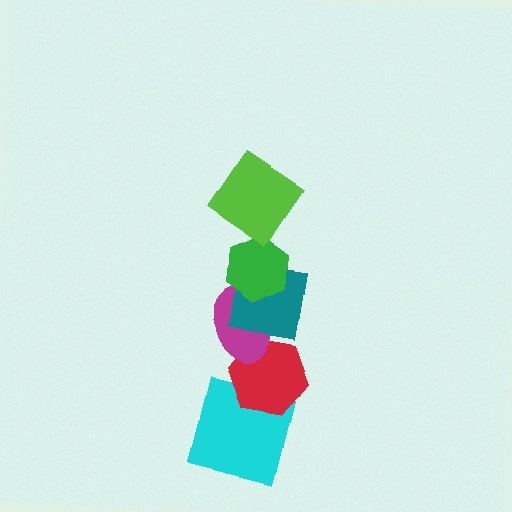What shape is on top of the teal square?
The green hexagon is on top of the teal square.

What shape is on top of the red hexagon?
The magenta ellipse is on top of the red hexagon.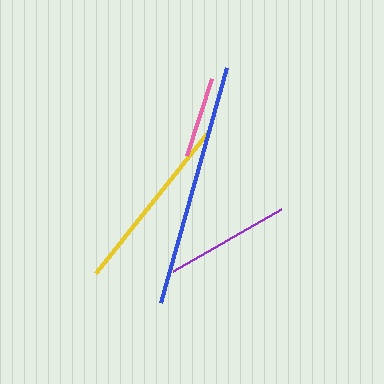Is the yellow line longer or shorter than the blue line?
The blue line is longer than the yellow line.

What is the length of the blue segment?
The blue segment is approximately 243 pixels long.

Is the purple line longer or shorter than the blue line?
The blue line is longer than the purple line.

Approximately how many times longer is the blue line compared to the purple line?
The blue line is approximately 2.0 times the length of the purple line.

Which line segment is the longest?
The blue line is the longest at approximately 243 pixels.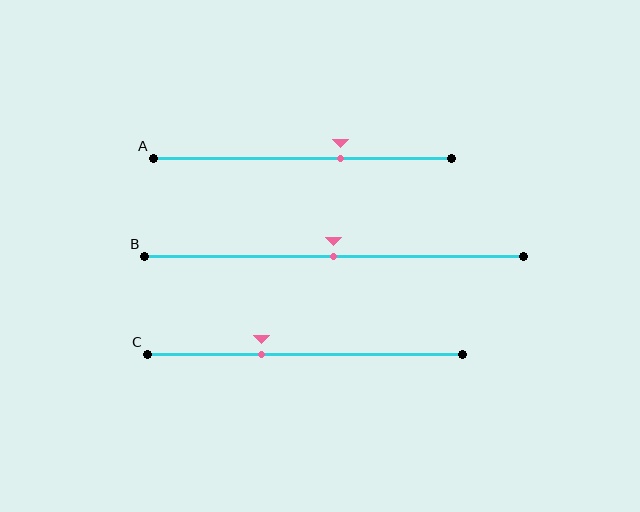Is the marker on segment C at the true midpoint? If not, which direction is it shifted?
No, the marker on segment C is shifted to the left by about 14% of the segment length.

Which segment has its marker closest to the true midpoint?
Segment B has its marker closest to the true midpoint.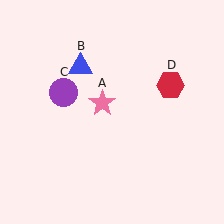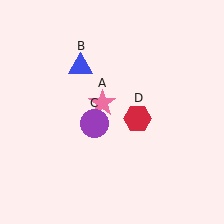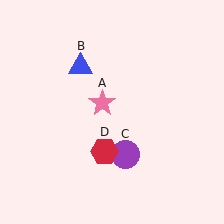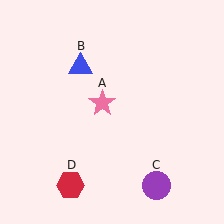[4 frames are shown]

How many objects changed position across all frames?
2 objects changed position: purple circle (object C), red hexagon (object D).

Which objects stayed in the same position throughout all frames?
Pink star (object A) and blue triangle (object B) remained stationary.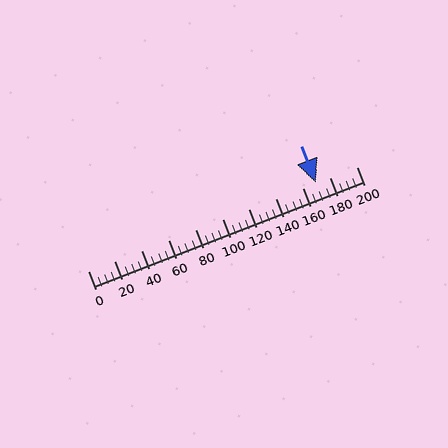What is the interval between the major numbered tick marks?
The major tick marks are spaced 20 units apart.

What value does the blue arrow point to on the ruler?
The blue arrow points to approximately 170.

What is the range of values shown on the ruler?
The ruler shows values from 0 to 200.